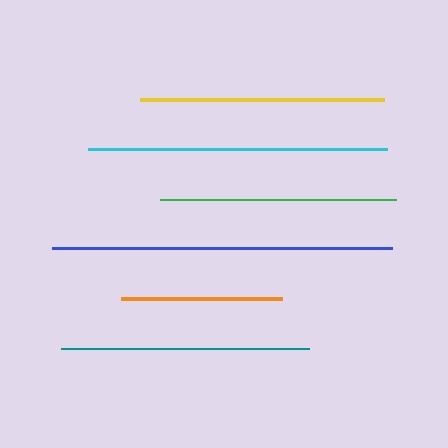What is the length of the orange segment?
The orange segment is approximately 161 pixels long.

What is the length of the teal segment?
The teal segment is approximately 248 pixels long.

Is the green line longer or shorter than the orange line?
The green line is longer than the orange line.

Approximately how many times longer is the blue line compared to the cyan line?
The blue line is approximately 1.1 times the length of the cyan line.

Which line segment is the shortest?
The orange line is the shortest at approximately 161 pixels.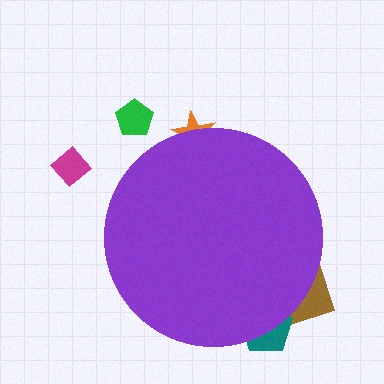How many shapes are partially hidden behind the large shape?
3 shapes are partially hidden.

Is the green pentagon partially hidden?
No, the green pentagon is fully visible.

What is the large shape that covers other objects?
A purple circle.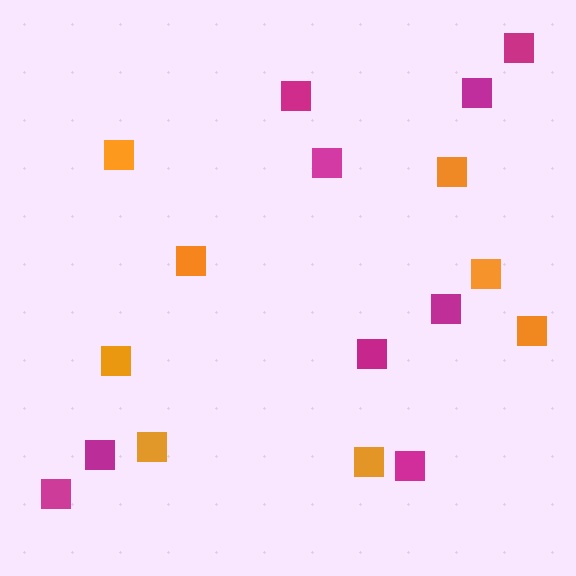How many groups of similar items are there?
There are 2 groups: one group of magenta squares (9) and one group of orange squares (8).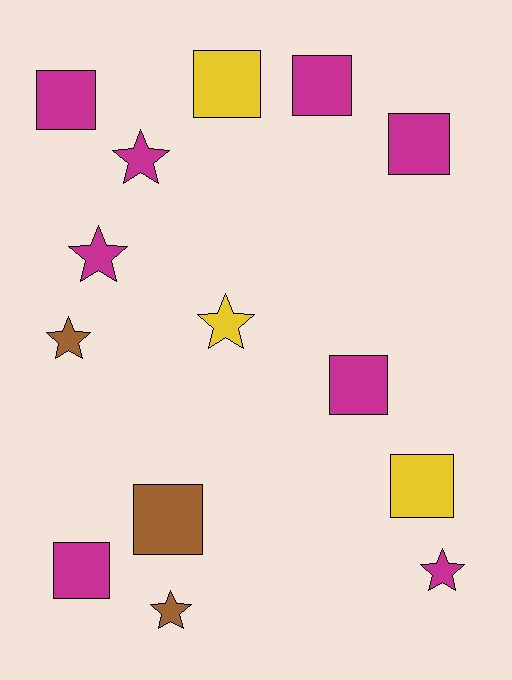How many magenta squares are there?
There are 5 magenta squares.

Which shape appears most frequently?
Square, with 8 objects.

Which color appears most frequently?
Magenta, with 8 objects.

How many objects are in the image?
There are 14 objects.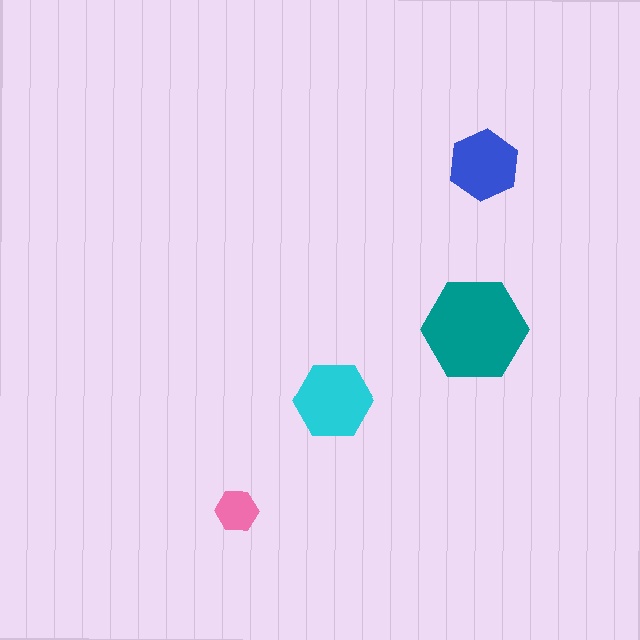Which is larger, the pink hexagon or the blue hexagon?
The blue one.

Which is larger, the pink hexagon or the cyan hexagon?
The cyan one.